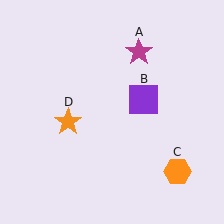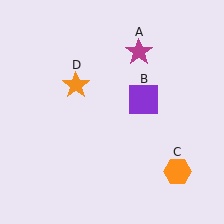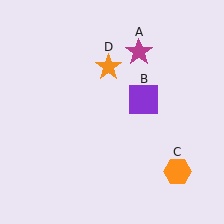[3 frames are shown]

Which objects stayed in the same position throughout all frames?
Magenta star (object A) and purple square (object B) and orange hexagon (object C) remained stationary.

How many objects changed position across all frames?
1 object changed position: orange star (object D).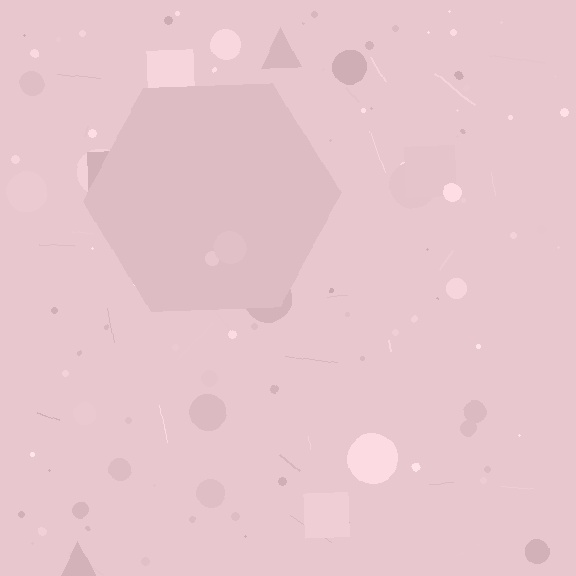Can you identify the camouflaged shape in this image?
The camouflaged shape is a hexagon.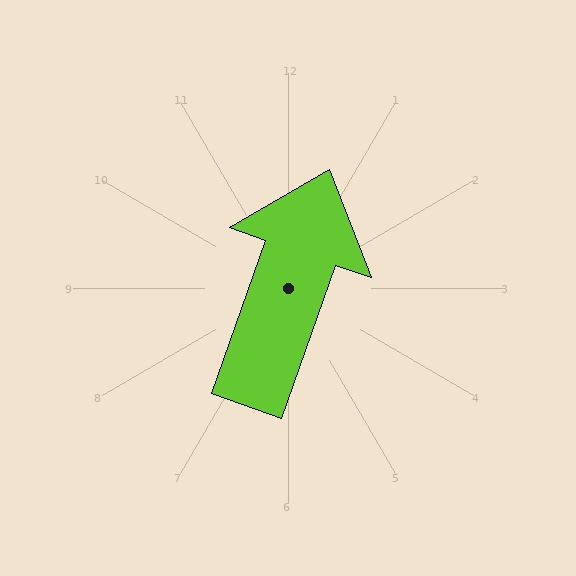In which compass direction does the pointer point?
North.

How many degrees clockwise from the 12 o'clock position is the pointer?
Approximately 19 degrees.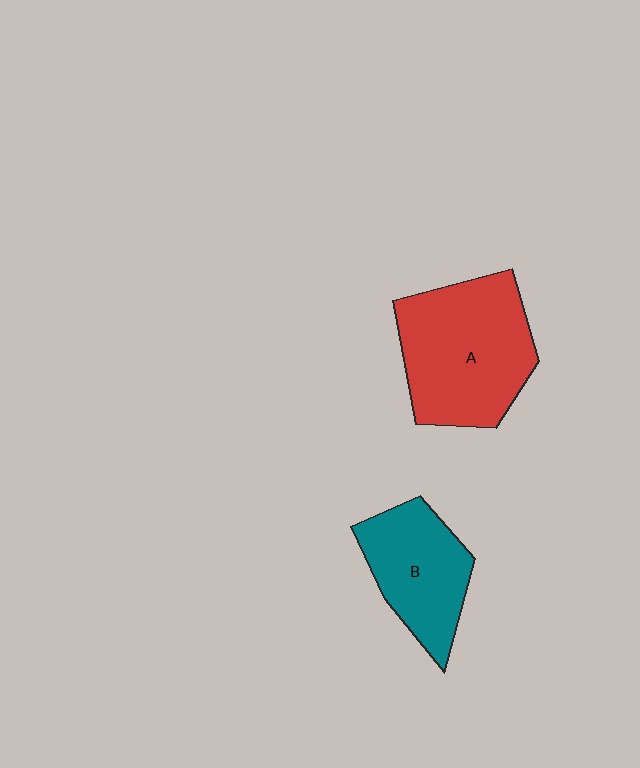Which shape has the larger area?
Shape A (red).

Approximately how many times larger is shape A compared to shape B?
Approximately 1.5 times.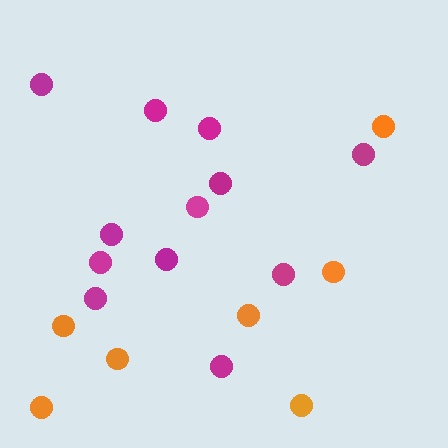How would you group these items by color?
There are 2 groups: one group of orange circles (7) and one group of magenta circles (12).